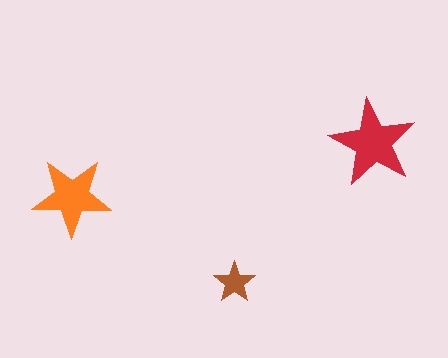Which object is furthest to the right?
The red star is rightmost.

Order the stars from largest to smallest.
the red one, the orange one, the brown one.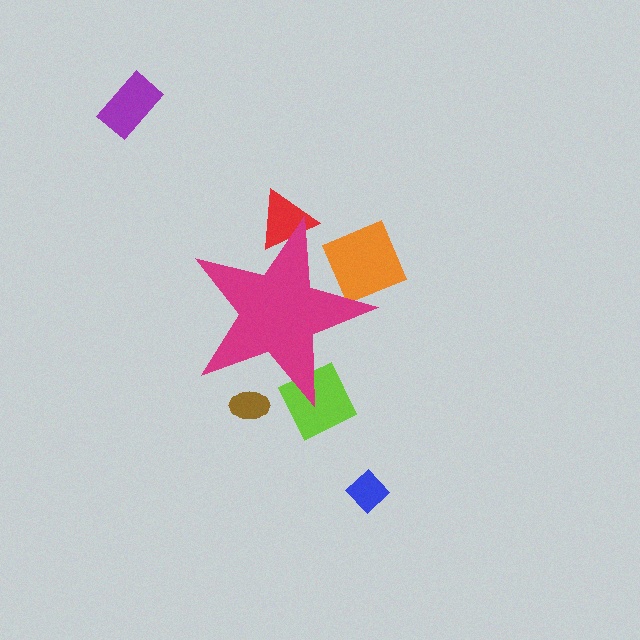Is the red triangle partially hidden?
Yes, the red triangle is partially hidden behind the magenta star.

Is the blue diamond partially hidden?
No, the blue diamond is fully visible.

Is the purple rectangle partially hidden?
No, the purple rectangle is fully visible.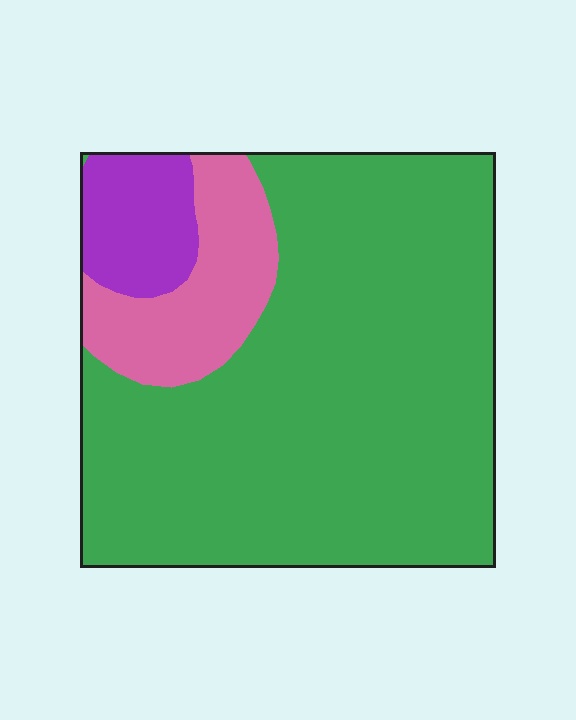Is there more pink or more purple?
Pink.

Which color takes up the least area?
Purple, at roughly 10%.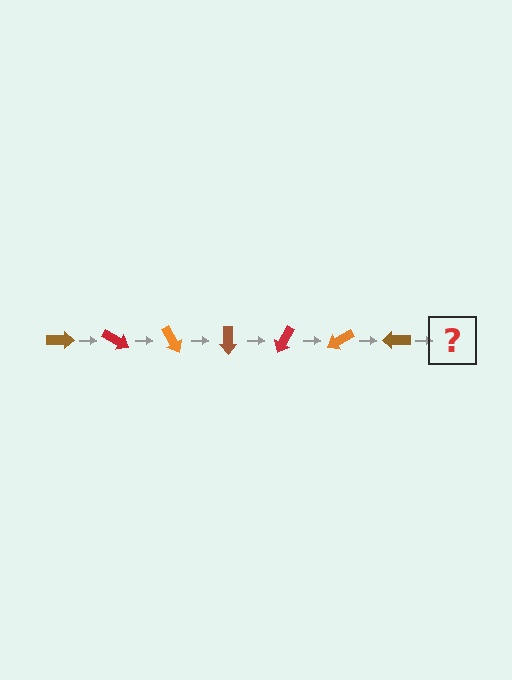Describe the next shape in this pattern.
It should be a red arrow, rotated 210 degrees from the start.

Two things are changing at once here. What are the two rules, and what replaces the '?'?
The two rules are that it rotates 30 degrees each step and the color cycles through brown, red, and orange. The '?' should be a red arrow, rotated 210 degrees from the start.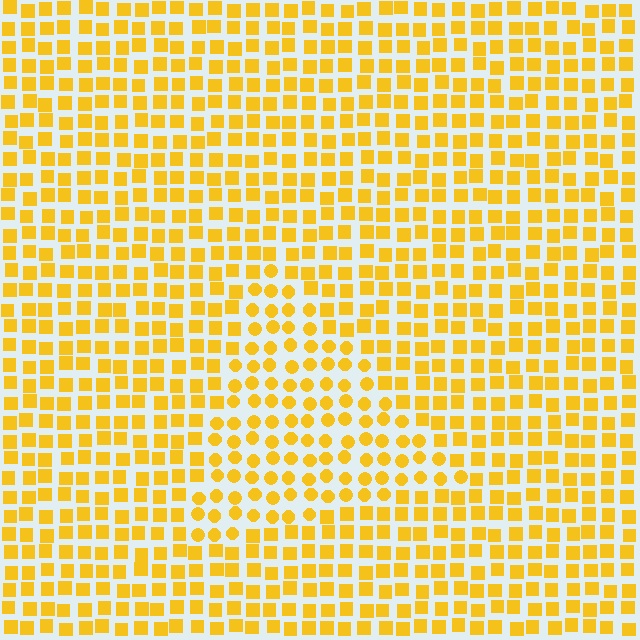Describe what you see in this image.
The image is filled with small yellow elements arranged in a uniform grid. A triangle-shaped region contains circles, while the surrounding area contains squares. The boundary is defined purely by the change in element shape.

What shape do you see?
I see a triangle.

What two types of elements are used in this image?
The image uses circles inside the triangle region and squares outside it.